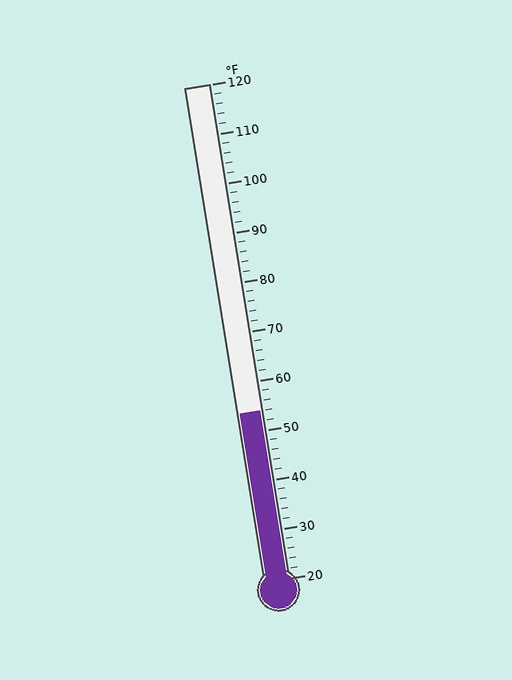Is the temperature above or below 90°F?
The temperature is below 90°F.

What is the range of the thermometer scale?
The thermometer scale ranges from 20°F to 120°F.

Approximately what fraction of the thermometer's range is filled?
The thermometer is filled to approximately 35% of its range.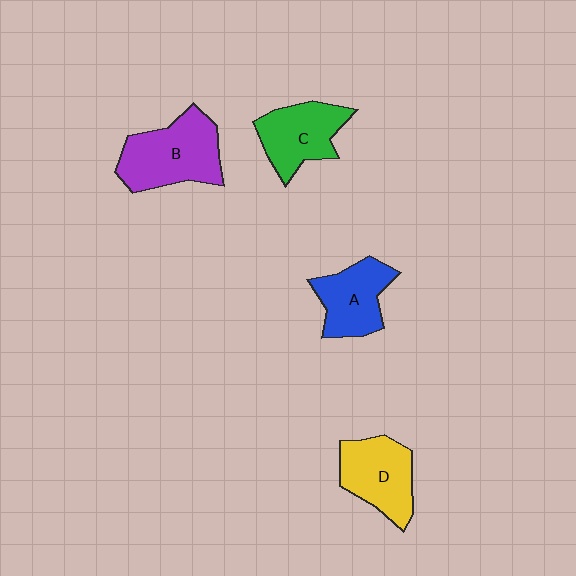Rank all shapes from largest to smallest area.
From largest to smallest: B (purple), D (yellow), C (green), A (blue).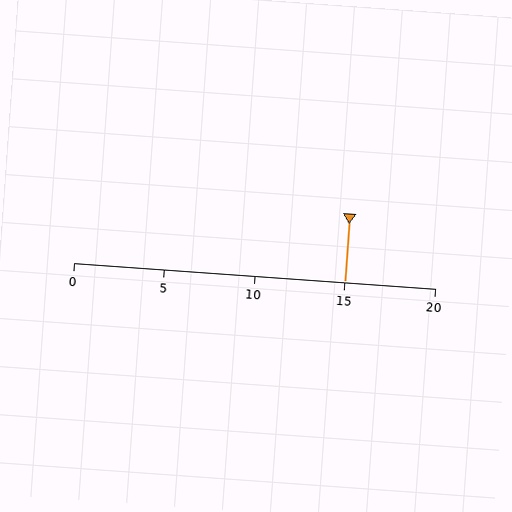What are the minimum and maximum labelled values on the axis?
The axis runs from 0 to 20.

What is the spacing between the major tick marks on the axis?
The major ticks are spaced 5 apart.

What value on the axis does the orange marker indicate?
The marker indicates approximately 15.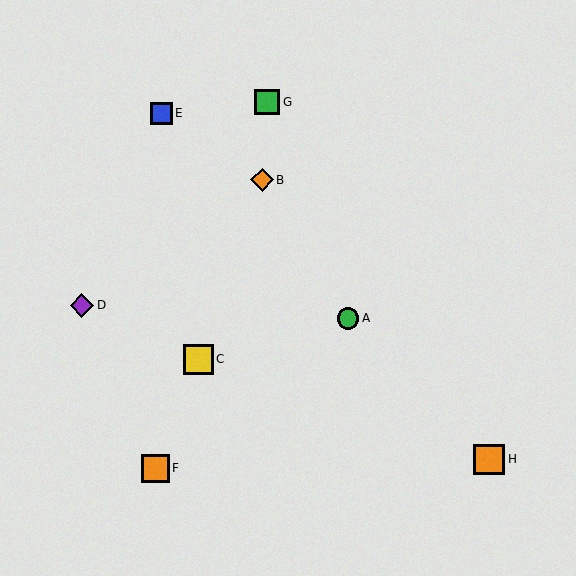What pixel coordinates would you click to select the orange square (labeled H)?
Click at (489, 459) to select the orange square H.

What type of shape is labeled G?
Shape G is a green square.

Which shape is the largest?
The orange square (labeled H) is the largest.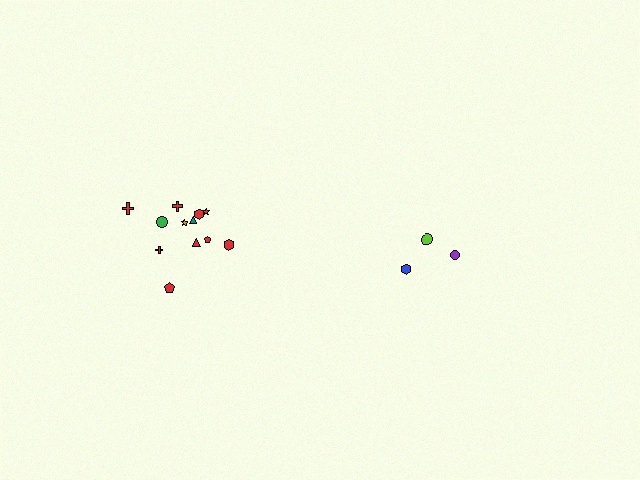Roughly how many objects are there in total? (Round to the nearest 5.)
Roughly 15 objects in total.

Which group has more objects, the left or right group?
The left group.